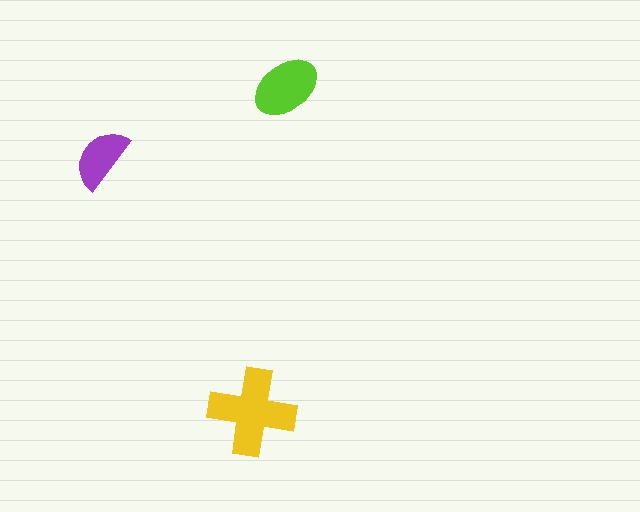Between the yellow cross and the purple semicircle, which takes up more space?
The yellow cross.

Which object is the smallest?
The purple semicircle.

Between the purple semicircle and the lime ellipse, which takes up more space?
The lime ellipse.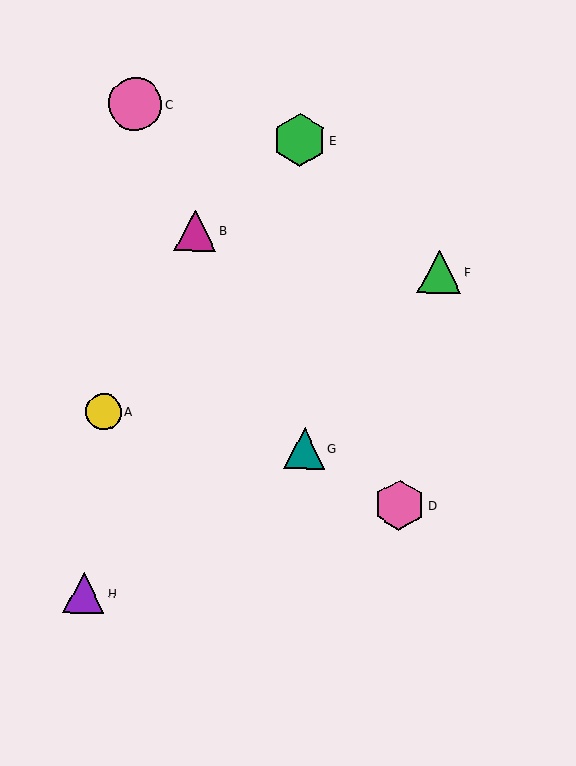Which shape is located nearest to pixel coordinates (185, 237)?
The magenta triangle (labeled B) at (195, 231) is nearest to that location.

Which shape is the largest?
The pink circle (labeled C) is the largest.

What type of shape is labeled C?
Shape C is a pink circle.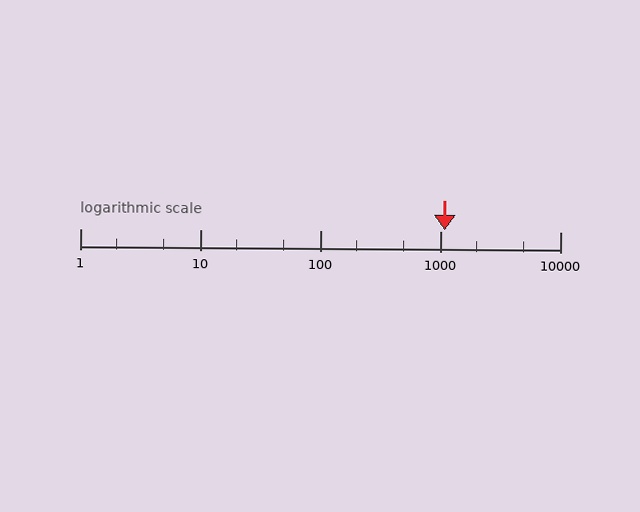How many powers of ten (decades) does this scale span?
The scale spans 4 decades, from 1 to 10000.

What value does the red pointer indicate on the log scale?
The pointer indicates approximately 1100.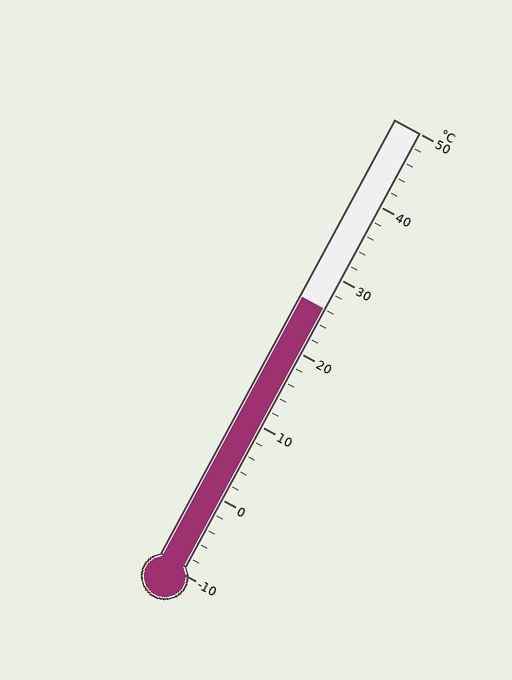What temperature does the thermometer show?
The thermometer shows approximately 26°C.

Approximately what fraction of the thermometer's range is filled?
The thermometer is filled to approximately 60% of its range.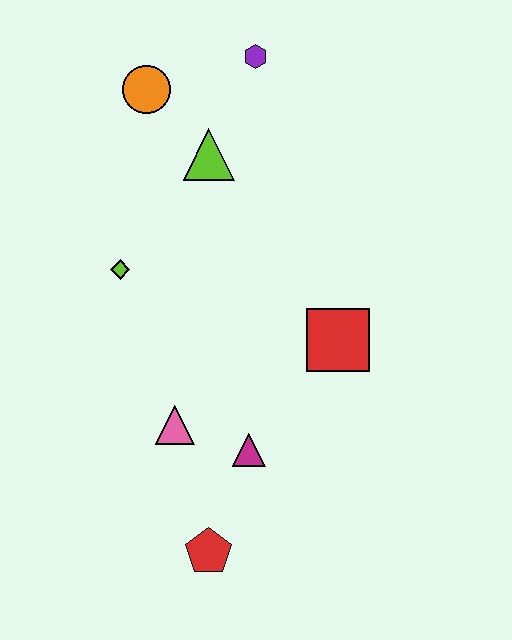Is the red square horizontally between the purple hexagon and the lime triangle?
No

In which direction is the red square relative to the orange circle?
The red square is below the orange circle.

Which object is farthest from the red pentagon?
The purple hexagon is farthest from the red pentagon.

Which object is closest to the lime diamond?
The lime triangle is closest to the lime diamond.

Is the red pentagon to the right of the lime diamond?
Yes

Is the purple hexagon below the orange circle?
No